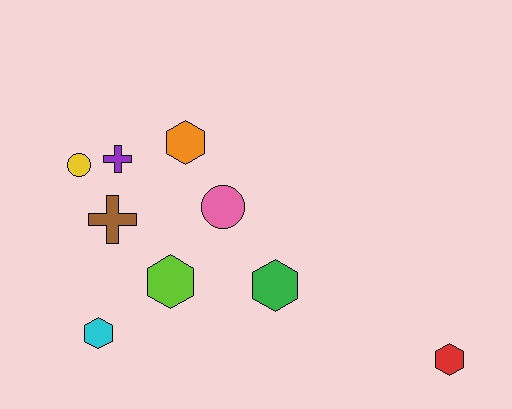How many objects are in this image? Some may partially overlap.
There are 9 objects.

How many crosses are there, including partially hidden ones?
There are 2 crosses.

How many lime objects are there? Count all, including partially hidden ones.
There is 1 lime object.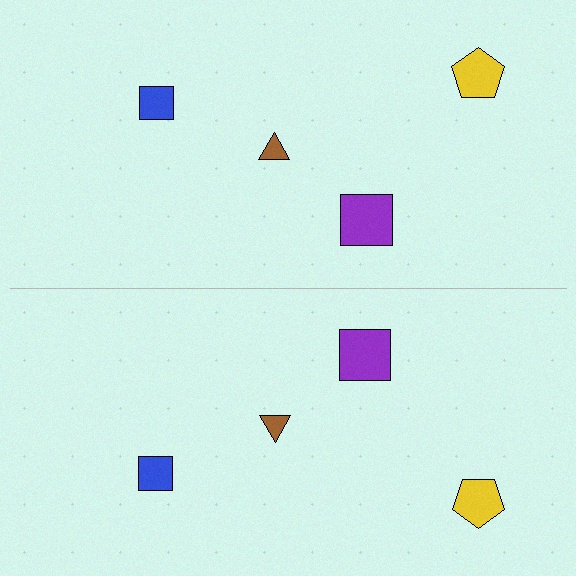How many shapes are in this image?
There are 8 shapes in this image.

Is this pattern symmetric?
Yes, this pattern has bilateral (reflection) symmetry.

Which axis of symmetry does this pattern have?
The pattern has a horizontal axis of symmetry running through the center of the image.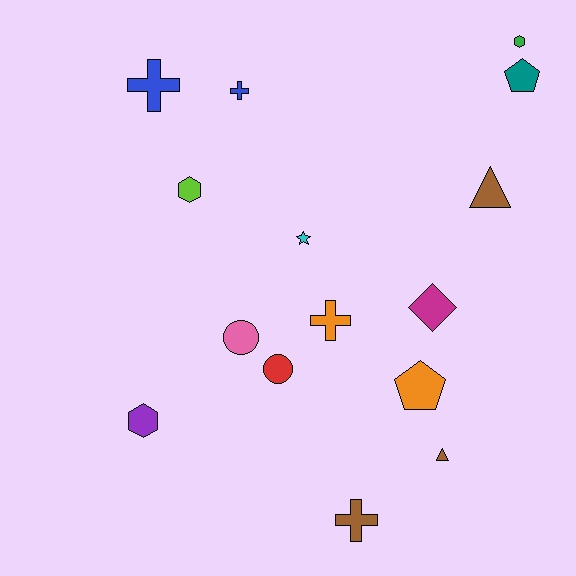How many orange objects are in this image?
There are 2 orange objects.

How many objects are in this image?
There are 15 objects.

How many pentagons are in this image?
There are 2 pentagons.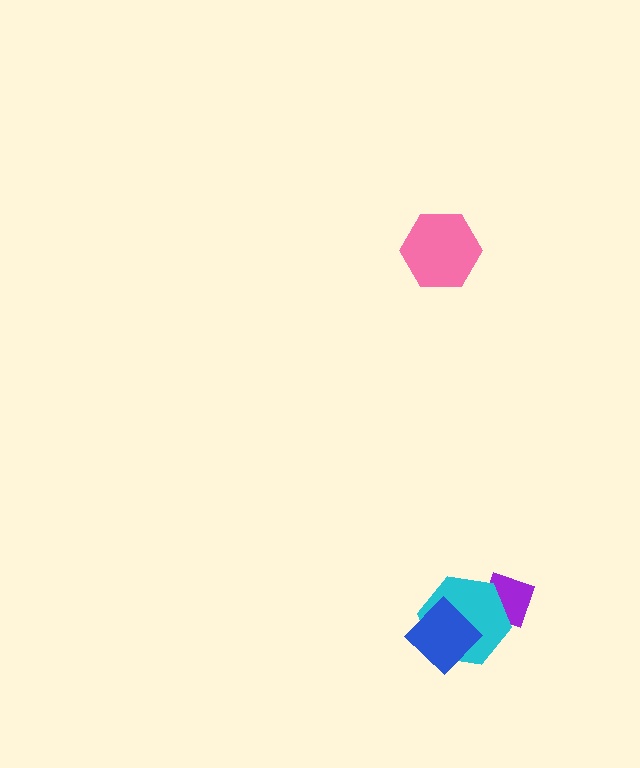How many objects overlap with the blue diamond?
1 object overlaps with the blue diamond.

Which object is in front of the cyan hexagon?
The blue diamond is in front of the cyan hexagon.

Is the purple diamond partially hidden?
Yes, it is partially covered by another shape.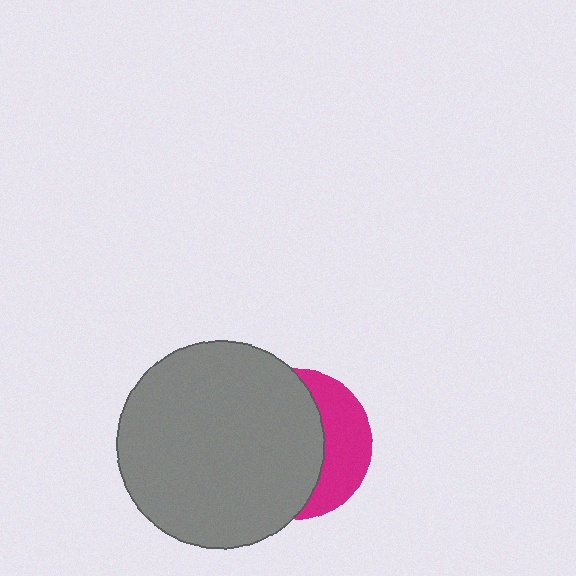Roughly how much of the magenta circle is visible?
A small part of it is visible (roughly 35%).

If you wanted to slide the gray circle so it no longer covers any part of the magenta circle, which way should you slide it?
Slide it left — that is the most direct way to separate the two shapes.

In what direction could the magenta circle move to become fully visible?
The magenta circle could move right. That would shift it out from behind the gray circle entirely.